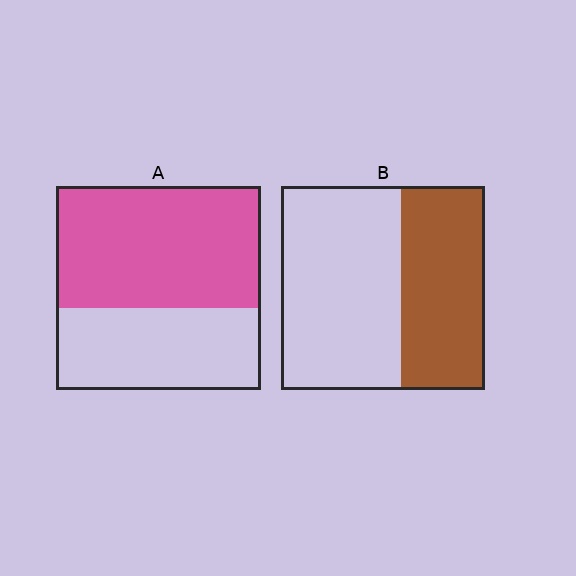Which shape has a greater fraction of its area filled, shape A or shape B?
Shape A.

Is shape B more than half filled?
No.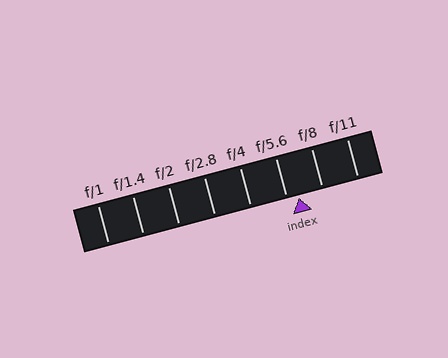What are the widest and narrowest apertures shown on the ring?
The widest aperture shown is f/1 and the narrowest is f/11.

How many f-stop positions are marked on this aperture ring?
There are 8 f-stop positions marked.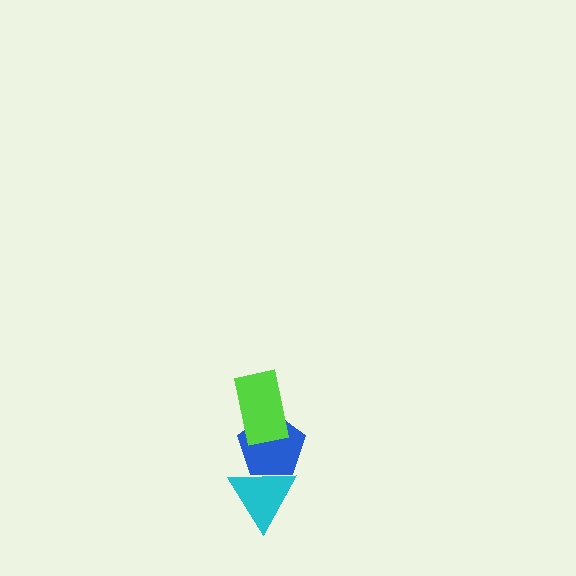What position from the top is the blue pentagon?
The blue pentagon is 2nd from the top.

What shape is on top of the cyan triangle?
The blue pentagon is on top of the cyan triangle.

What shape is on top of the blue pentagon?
The lime rectangle is on top of the blue pentagon.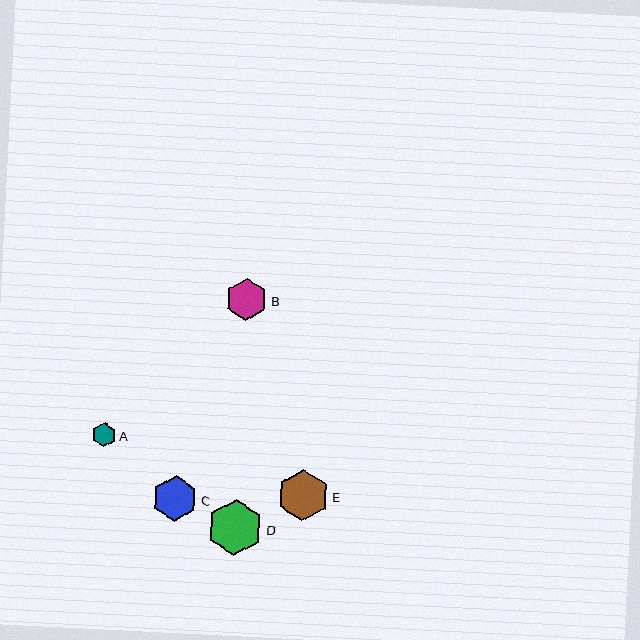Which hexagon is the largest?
Hexagon D is the largest with a size of approximately 56 pixels.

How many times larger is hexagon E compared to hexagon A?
Hexagon E is approximately 2.1 times the size of hexagon A.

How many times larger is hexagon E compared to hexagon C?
Hexagon E is approximately 1.1 times the size of hexagon C.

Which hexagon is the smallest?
Hexagon A is the smallest with a size of approximately 24 pixels.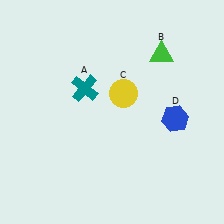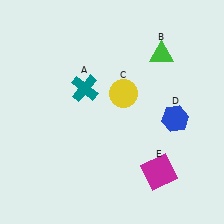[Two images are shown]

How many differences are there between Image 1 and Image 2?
There is 1 difference between the two images.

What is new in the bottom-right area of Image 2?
A magenta square (E) was added in the bottom-right area of Image 2.